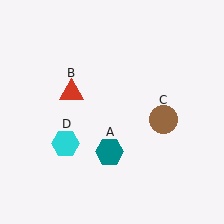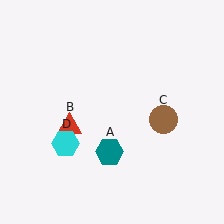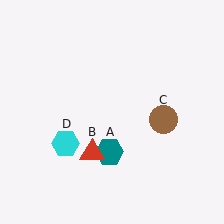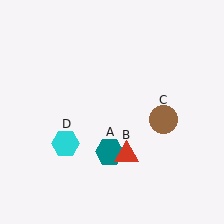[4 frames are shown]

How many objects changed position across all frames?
1 object changed position: red triangle (object B).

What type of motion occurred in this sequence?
The red triangle (object B) rotated counterclockwise around the center of the scene.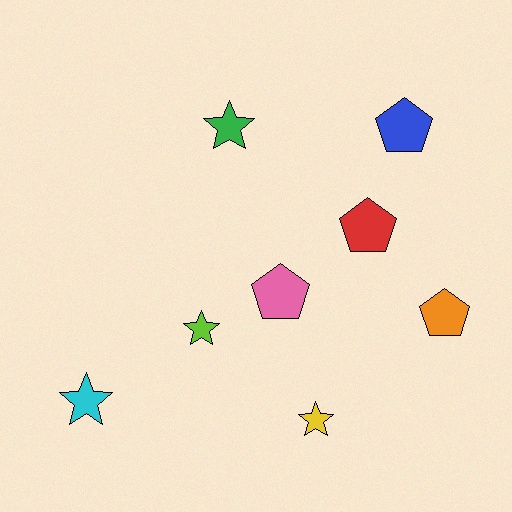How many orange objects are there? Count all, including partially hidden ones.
There is 1 orange object.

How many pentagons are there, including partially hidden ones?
There are 4 pentagons.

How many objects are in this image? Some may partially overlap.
There are 8 objects.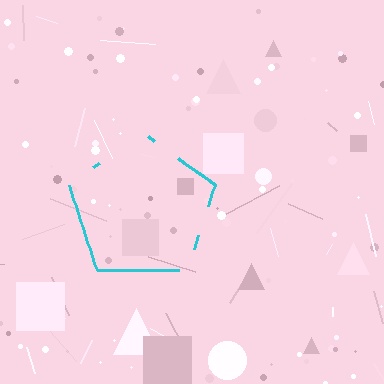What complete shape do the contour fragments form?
The contour fragments form a pentagon.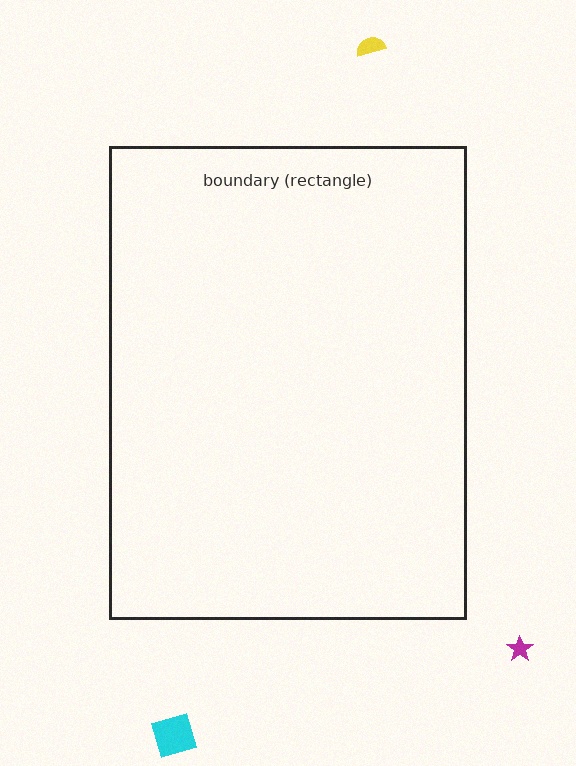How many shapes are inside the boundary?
0 inside, 3 outside.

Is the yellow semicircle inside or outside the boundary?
Outside.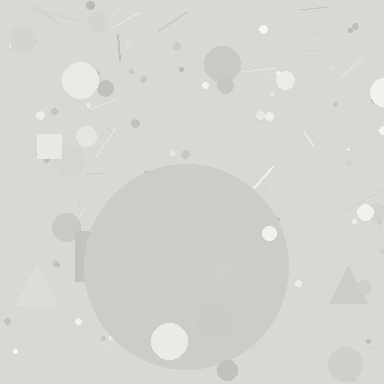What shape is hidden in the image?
A circle is hidden in the image.